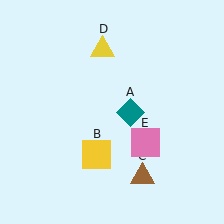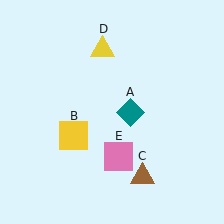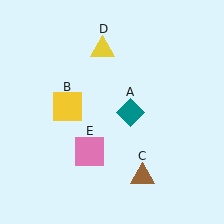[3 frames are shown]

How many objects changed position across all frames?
2 objects changed position: yellow square (object B), pink square (object E).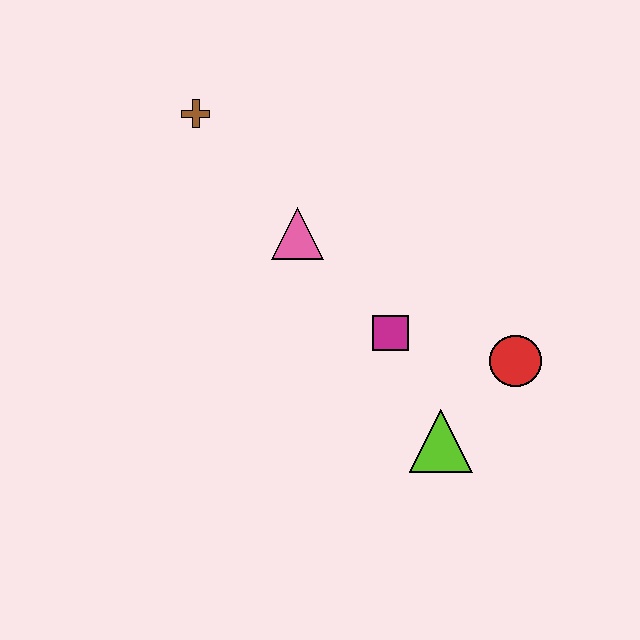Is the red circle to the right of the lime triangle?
Yes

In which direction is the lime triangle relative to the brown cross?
The lime triangle is below the brown cross.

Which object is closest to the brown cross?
The pink triangle is closest to the brown cross.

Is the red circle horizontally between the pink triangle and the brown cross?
No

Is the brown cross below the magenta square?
No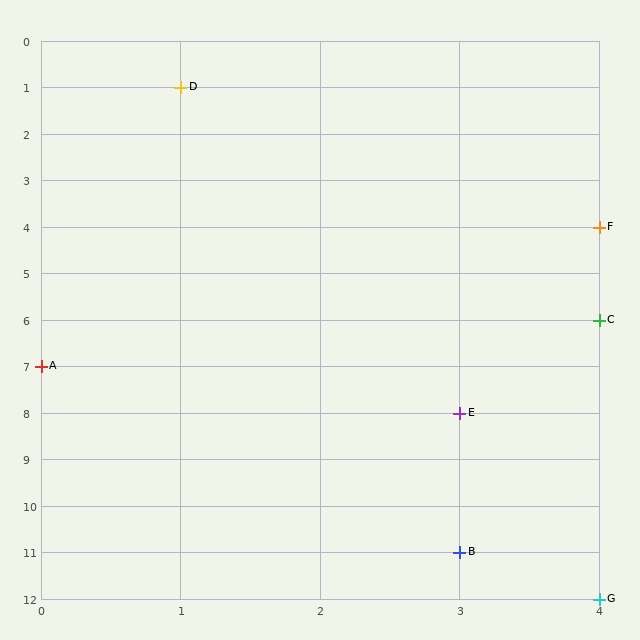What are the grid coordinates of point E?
Point E is at grid coordinates (3, 8).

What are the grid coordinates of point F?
Point F is at grid coordinates (4, 4).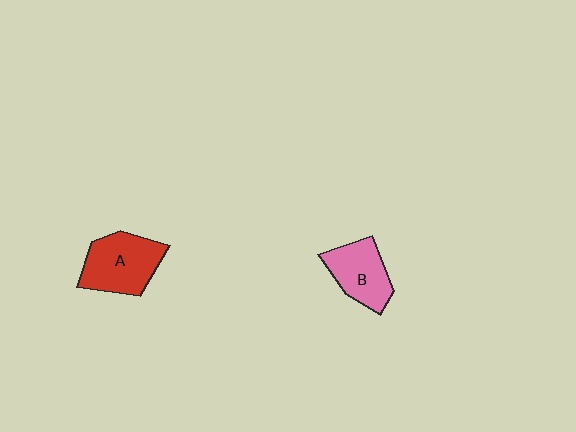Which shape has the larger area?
Shape A (red).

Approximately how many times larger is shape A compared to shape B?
Approximately 1.2 times.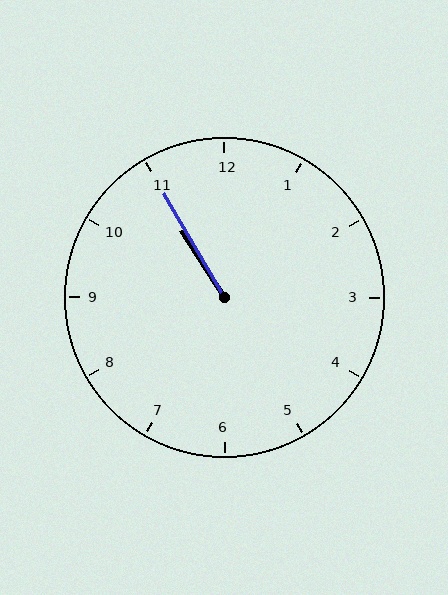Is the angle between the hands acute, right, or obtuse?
It is acute.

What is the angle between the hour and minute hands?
Approximately 2 degrees.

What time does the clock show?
10:55.